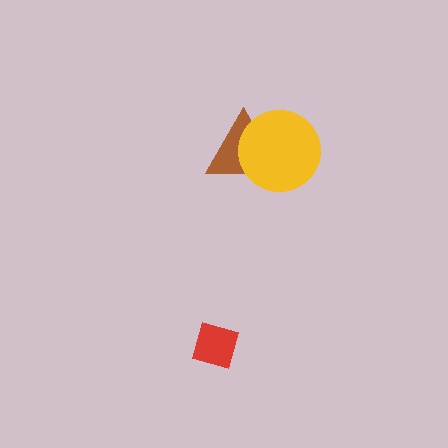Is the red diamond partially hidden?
No, no other shape covers it.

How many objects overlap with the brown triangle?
1 object overlaps with the brown triangle.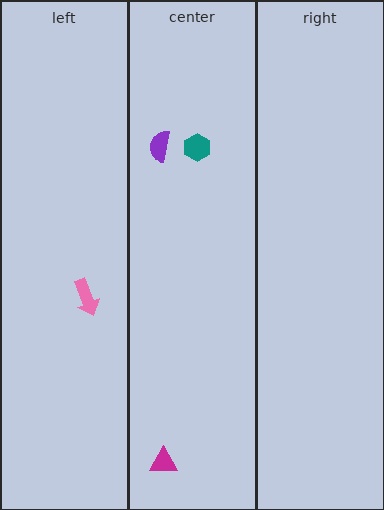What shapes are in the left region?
The pink arrow.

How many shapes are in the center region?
3.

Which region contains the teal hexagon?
The center region.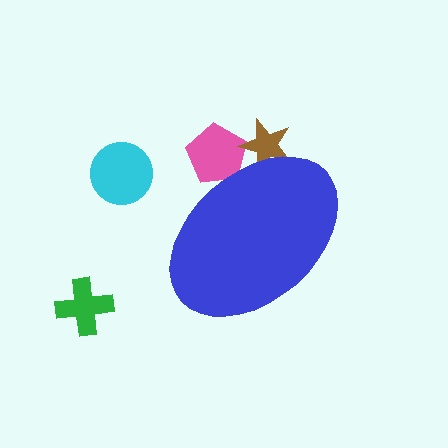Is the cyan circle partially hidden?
No, the cyan circle is fully visible.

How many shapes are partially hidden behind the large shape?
2 shapes are partially hidden.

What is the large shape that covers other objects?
A blue ellipse.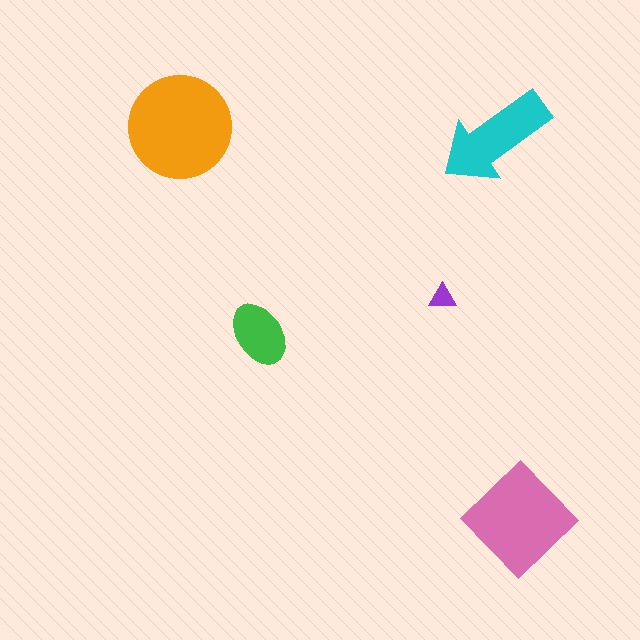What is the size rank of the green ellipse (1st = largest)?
4th.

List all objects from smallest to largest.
The purple triangle, the green ellipse, the cyan arrow, the pink diamond, the orange circle.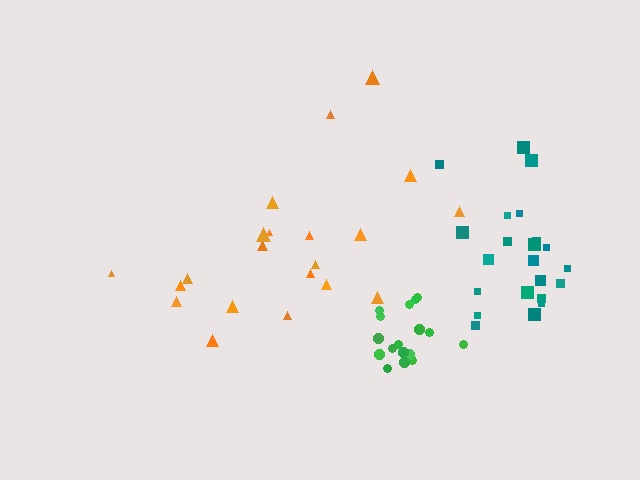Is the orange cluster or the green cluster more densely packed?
Green.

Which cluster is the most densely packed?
Green.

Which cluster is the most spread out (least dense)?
Orange.